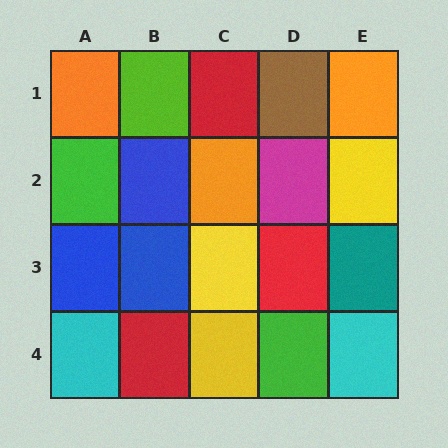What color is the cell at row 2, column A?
Green.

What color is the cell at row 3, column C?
Yellow.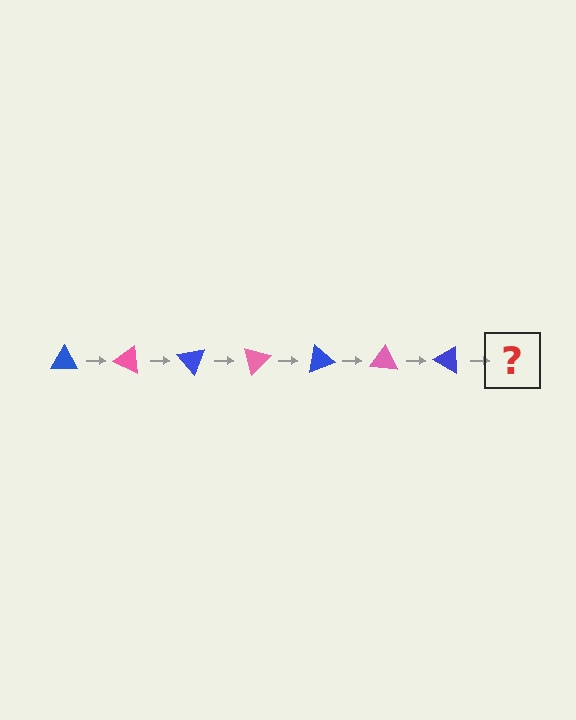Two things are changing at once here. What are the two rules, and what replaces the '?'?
The two rules are that it rotates 25 degrees each step and the color cycles through blue and pink. The '?' should be a pink triangle, rotated 175 degrees from the start.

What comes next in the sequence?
The next element should be a pink triangle, rotated 175 degrees from the start.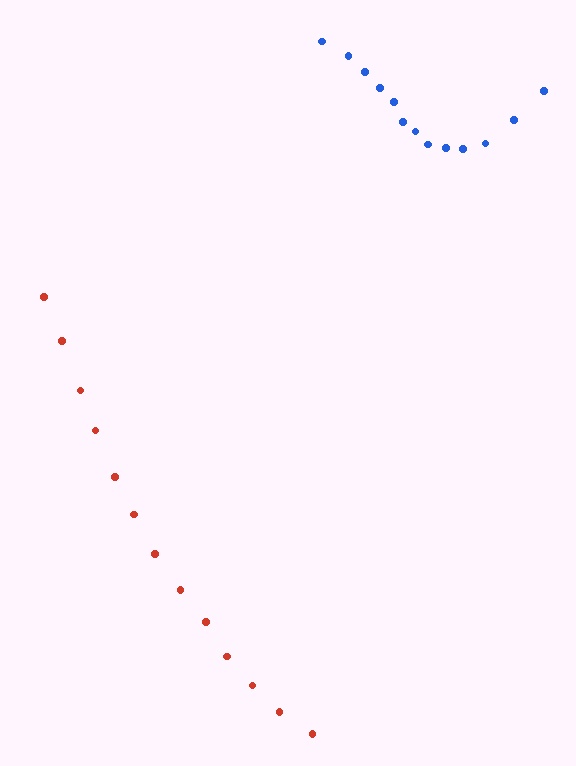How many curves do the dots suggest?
There are 2 distinct paths.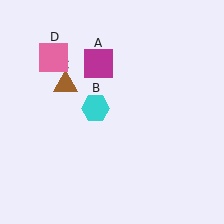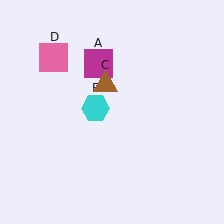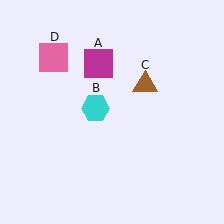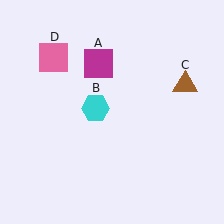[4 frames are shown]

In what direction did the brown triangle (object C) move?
The brown triangle (object C) moved right.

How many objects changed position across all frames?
1 object changed position: brown triangle (object C).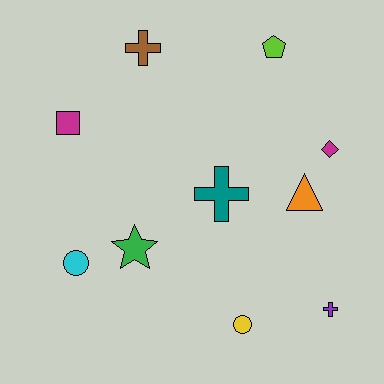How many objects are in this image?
There are 10 objects.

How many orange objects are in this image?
There is 1 orange object.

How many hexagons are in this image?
There are no hexagons.